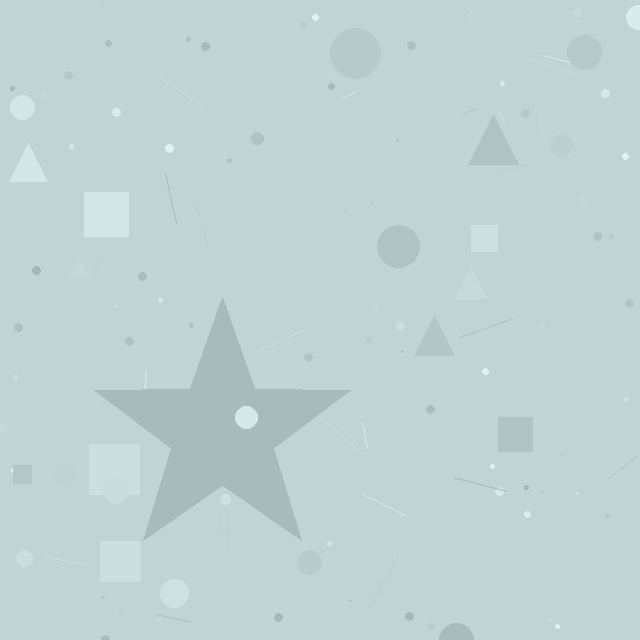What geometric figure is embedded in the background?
A star is embedded in the background.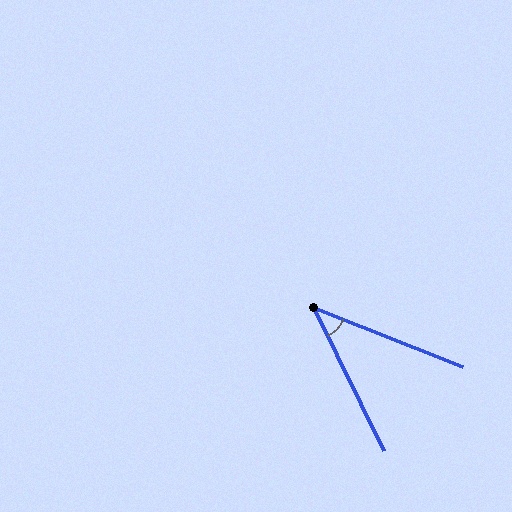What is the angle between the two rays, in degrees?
Approximately 43 degrees.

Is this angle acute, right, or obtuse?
It is acute.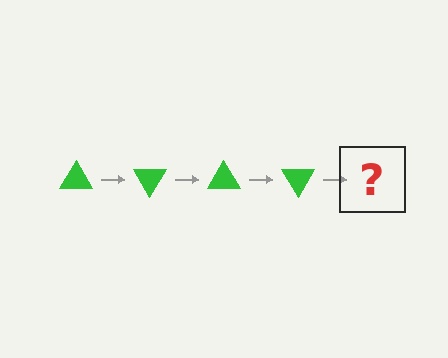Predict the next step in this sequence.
The next step is a green triangle rotated 240 degrees.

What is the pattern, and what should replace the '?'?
The pattern is that the triangle rotates 60 degrees each step. The '?' should be a green triangle rotated 240 degrees.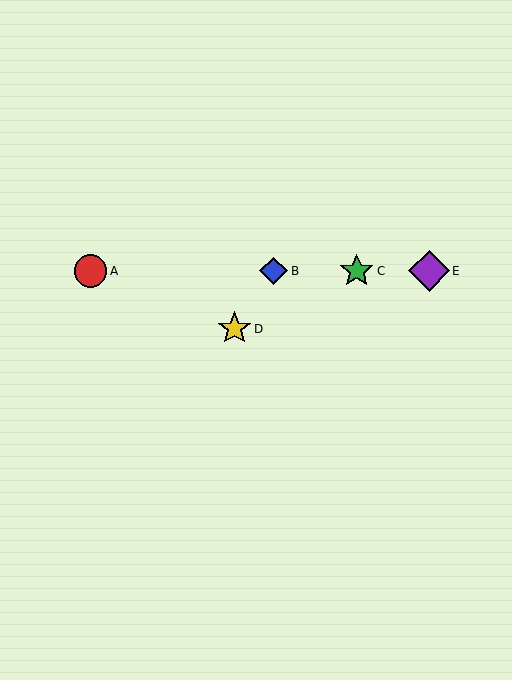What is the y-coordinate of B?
Object B is at y≈271.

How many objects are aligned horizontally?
4 objects (A, B, C, E) are aligned horizontally.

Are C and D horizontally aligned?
No, C is at y≈271 and D is at y≈329.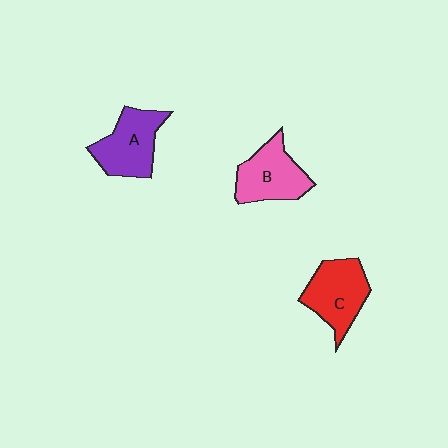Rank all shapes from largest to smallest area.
From largest to smallest: C (red), A (purple), B (pink).